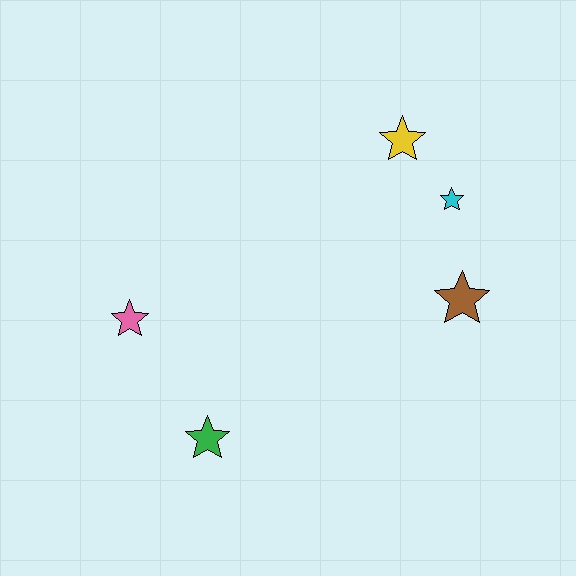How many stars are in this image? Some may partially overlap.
There are 5 stars.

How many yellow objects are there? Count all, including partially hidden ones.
There is 1 yellow object.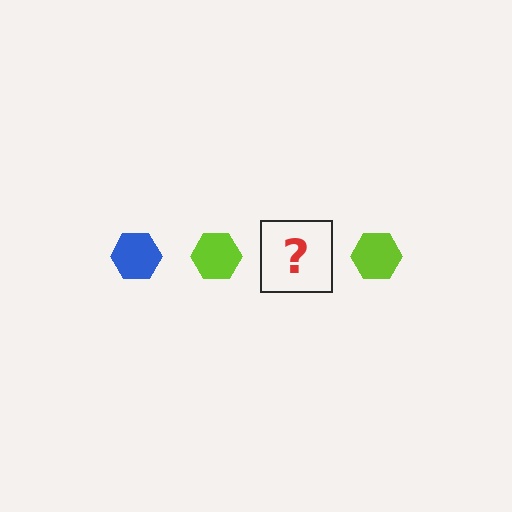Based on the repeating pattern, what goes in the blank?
The blank should be a blue hexagon.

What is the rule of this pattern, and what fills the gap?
The rule is that the pattern cycles through blue, lime hexagons. The gap should be filled with a blue hexagon.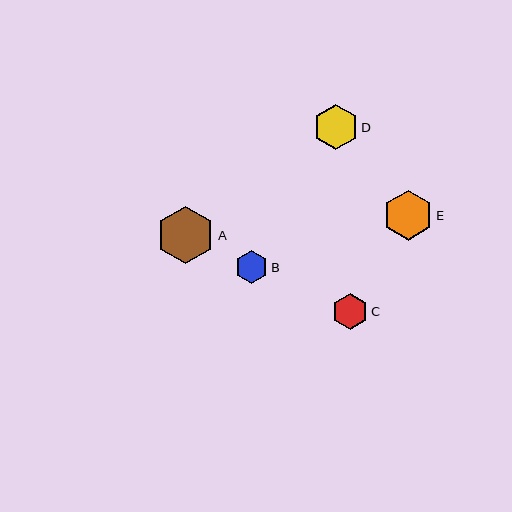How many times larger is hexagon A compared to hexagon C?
Hexagon A is approximately 1.6 times the size of hexagon C.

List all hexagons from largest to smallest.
From largest to smallest: A, E, D, C, B.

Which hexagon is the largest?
Hexagon A is the largest with a size of approximately 58 pixels.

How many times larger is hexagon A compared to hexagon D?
Hexagon A is approximately 1.3 times the size of hexagon D.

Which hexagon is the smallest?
Hexagon B is the smallest with a size of approximately 32 pixels.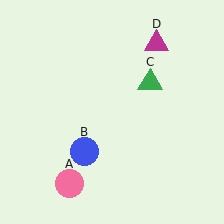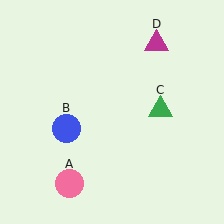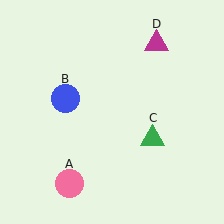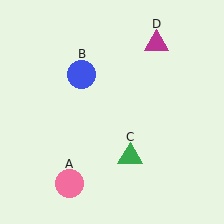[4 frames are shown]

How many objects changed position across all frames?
2 objects changed position: blue circle (object B), green triangle (object C).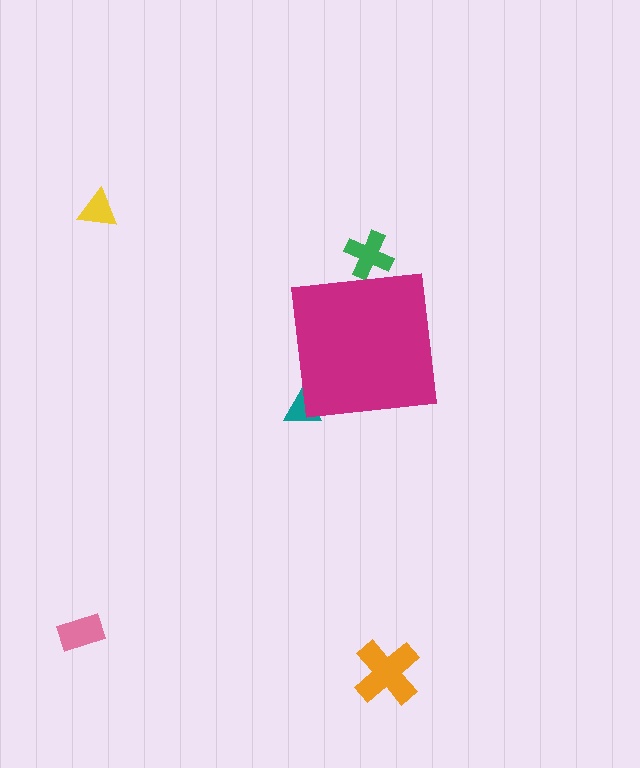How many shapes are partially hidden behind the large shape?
2 shapes are partially hidden.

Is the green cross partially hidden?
Yes, the green cross is partially hidden behind the magenta square.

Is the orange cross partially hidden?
No, the orange cross is fully visible.